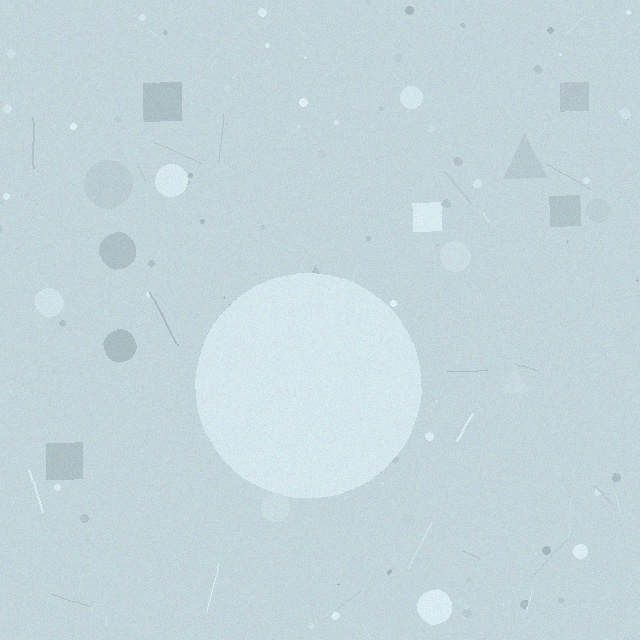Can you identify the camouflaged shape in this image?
The camouflaged shape is a circle.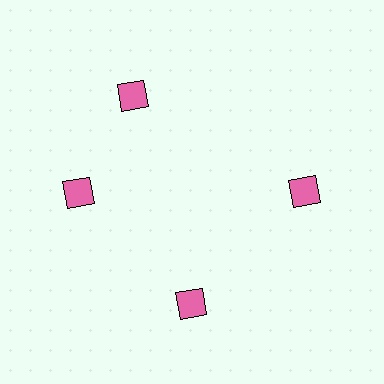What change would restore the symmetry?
The symmetry would be restored by rotating it back into even spacing with its neighbors so that all 4 diamonds sit at equal angles and equal distance from the center.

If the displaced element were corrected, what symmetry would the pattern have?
It would have 4-fold rotational symmetry — the pattern would map onto itself every 90 degrees.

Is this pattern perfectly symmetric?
No. The 4 pink diamonds are arranged in a ring, but one element near the 12 o'clock position is rotated out of alignment along the ring, breaking the 4-fold rotational symmetry.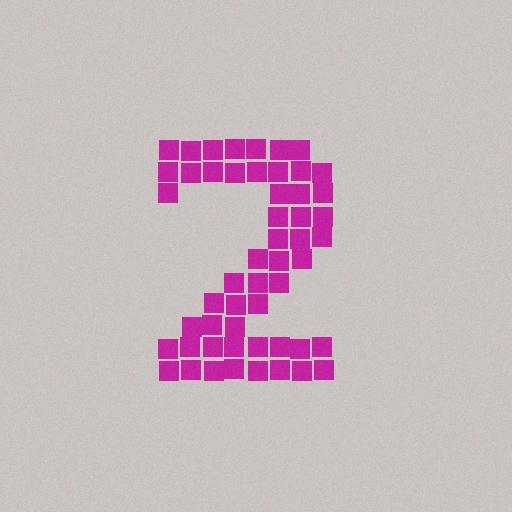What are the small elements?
The small elements are squares.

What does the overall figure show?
The overall figure shows the digit 2.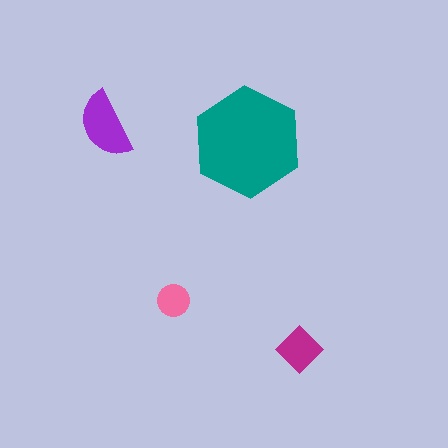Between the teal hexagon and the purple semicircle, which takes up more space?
The teal hexagon.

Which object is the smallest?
The pink circle.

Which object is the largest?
The teal hexagon.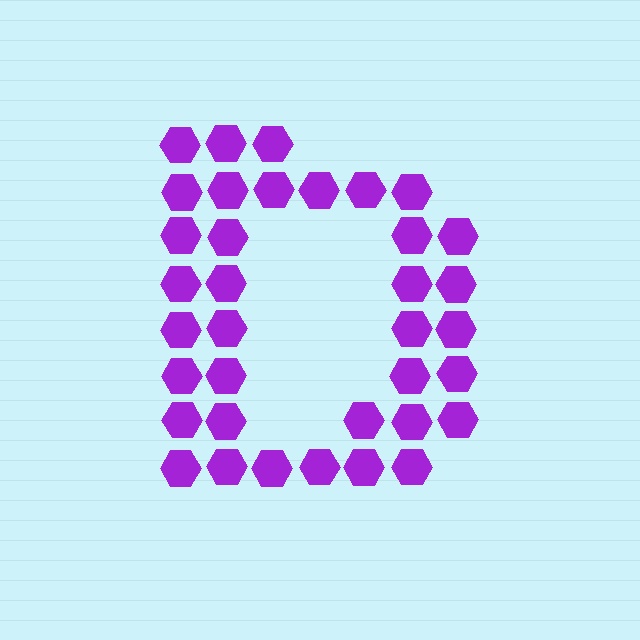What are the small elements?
The small elements are hexagons.